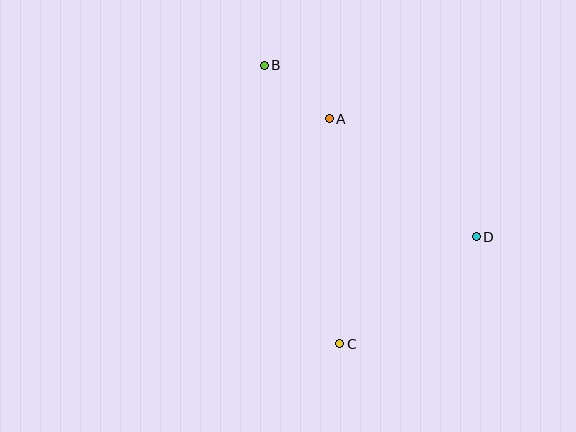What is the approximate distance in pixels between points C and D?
The distance between C and D is approximately 174 pixels.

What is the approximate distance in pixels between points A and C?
The distance between A and C is approximately 225 pixels.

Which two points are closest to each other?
Points A and B are closest to each other.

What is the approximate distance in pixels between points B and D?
The distance between B and D is approximately 273 pixels.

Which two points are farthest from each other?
Points B and C are farthest from each other.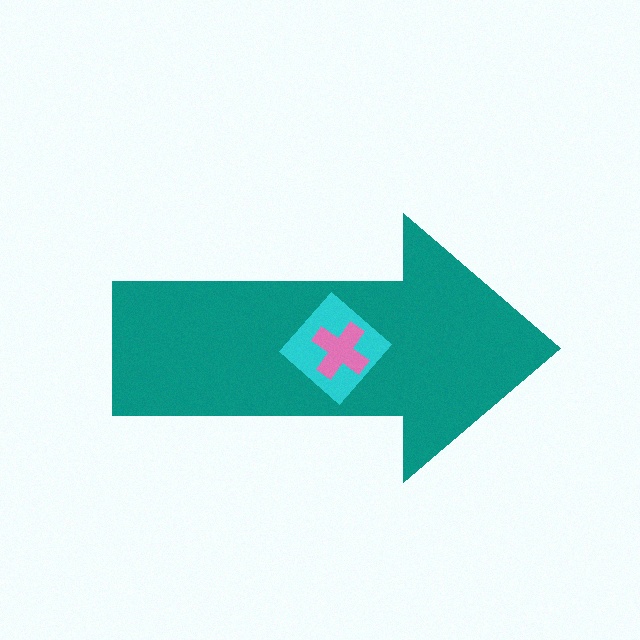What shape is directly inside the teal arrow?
The cyan diamond.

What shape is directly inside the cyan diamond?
The pink cross.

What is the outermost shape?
The teal arrow.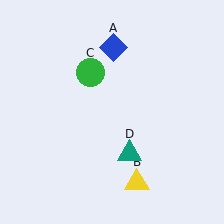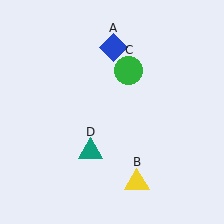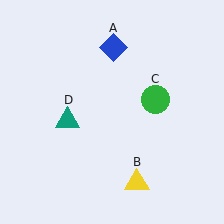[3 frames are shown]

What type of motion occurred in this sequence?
The green circle (object C), teal triangle (object D) rotated clockwise around the center of the scene.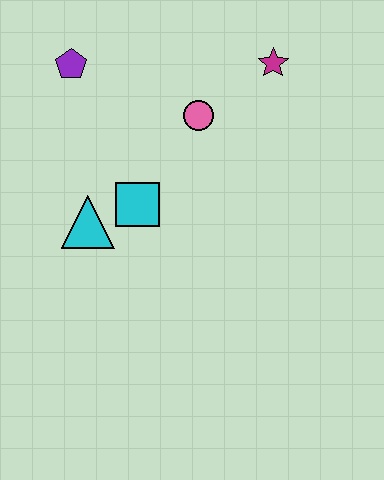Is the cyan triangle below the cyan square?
Yes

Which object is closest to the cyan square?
The cyan triangle is closest to the cyan square.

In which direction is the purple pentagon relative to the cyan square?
The purple pentagon is above the cyan square.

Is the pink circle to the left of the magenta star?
Yes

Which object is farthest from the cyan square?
The magenta star is farthest from the cyan square.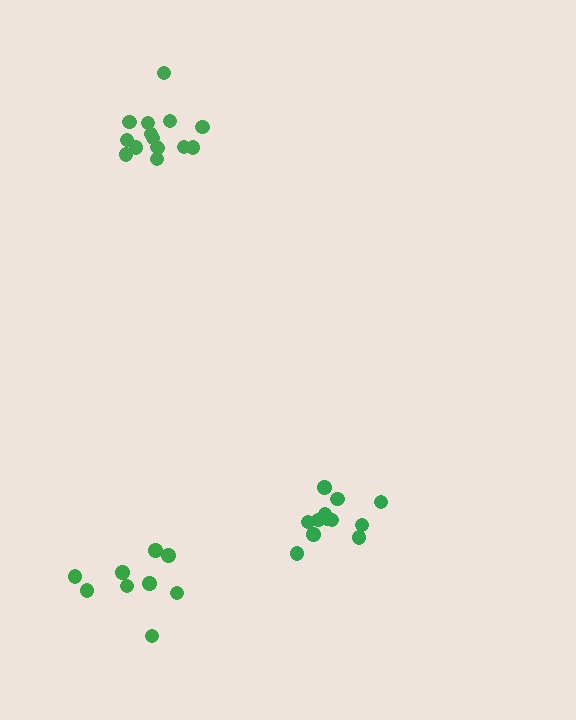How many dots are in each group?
Group 1: 12 dots, Group 2: 9 dots, Group 3: 15 dots (36 total).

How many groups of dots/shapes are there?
There are 3 groups.